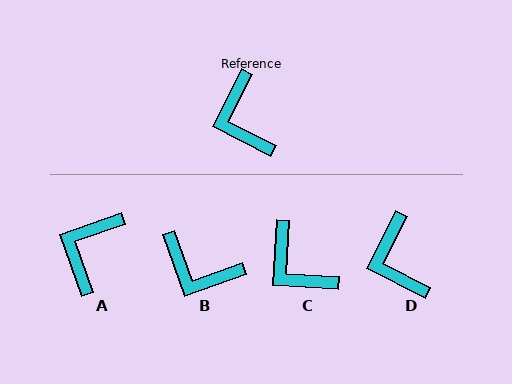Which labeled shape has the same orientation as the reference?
D.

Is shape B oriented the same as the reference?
No, it is off by about 46 degrees.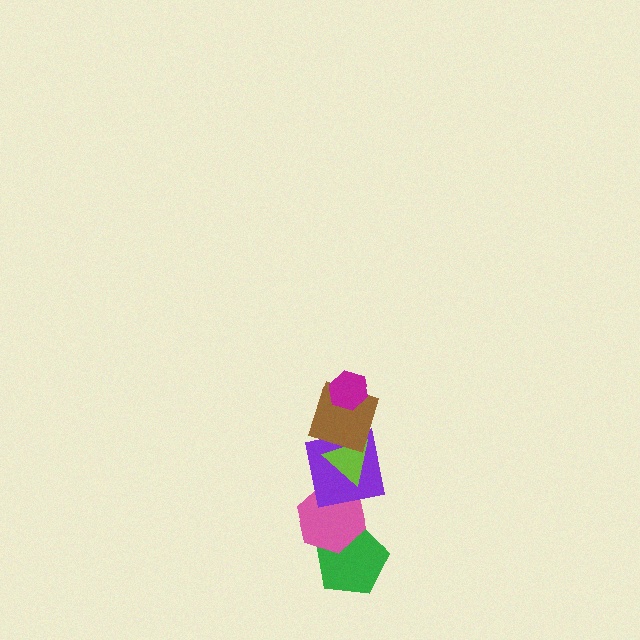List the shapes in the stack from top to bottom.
From top to bottom: the magenta hexagon, the brown square, the lime triangle, the purple square, the pink hexagon, the green pentagon.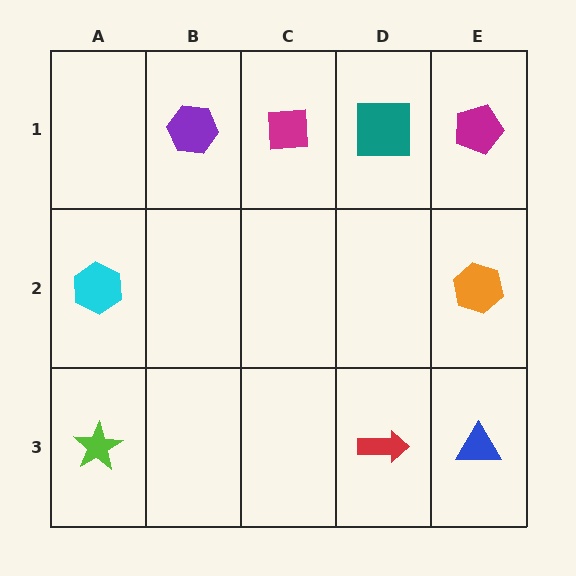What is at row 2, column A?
A cyan hexagon.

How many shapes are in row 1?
4 shapes.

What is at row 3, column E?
A blue triangle.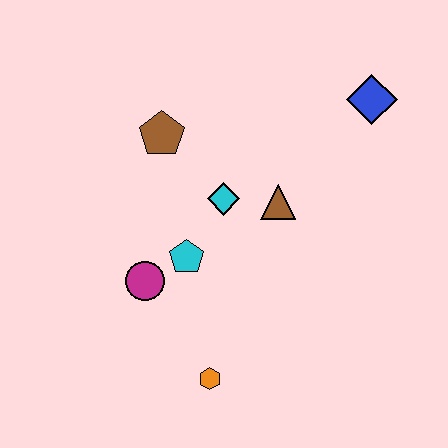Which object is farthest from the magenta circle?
The blue diamond is farthest from the magenta circle.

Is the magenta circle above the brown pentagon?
No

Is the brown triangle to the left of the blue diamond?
Yes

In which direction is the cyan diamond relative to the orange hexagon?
The cyan diamond is above the orange hexagon.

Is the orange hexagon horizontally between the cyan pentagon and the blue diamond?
Yes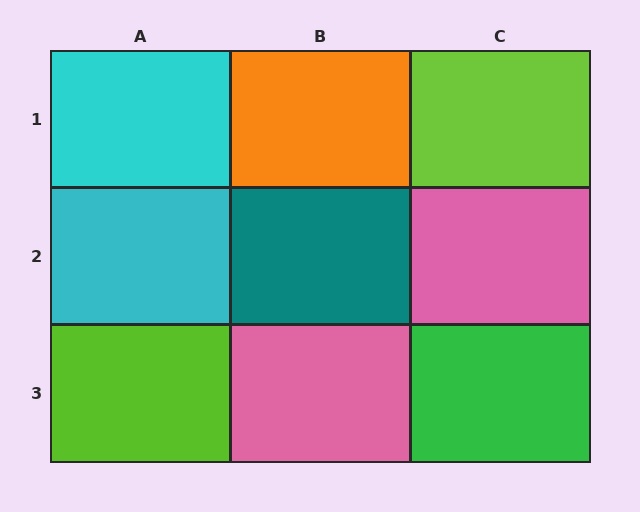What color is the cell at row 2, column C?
Pink.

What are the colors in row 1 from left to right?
Cyan, orange, lime.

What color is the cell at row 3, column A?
Lime.